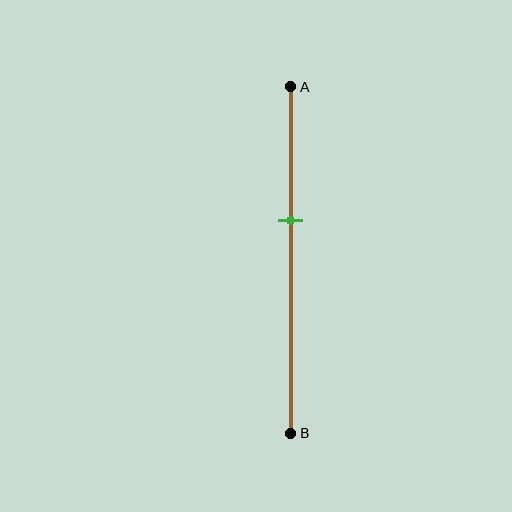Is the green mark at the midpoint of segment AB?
No, the mark is at about 40% from A, not at the 50% midpoint.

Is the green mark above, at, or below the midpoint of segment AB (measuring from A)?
The green mark is above the midpoint of segment AB.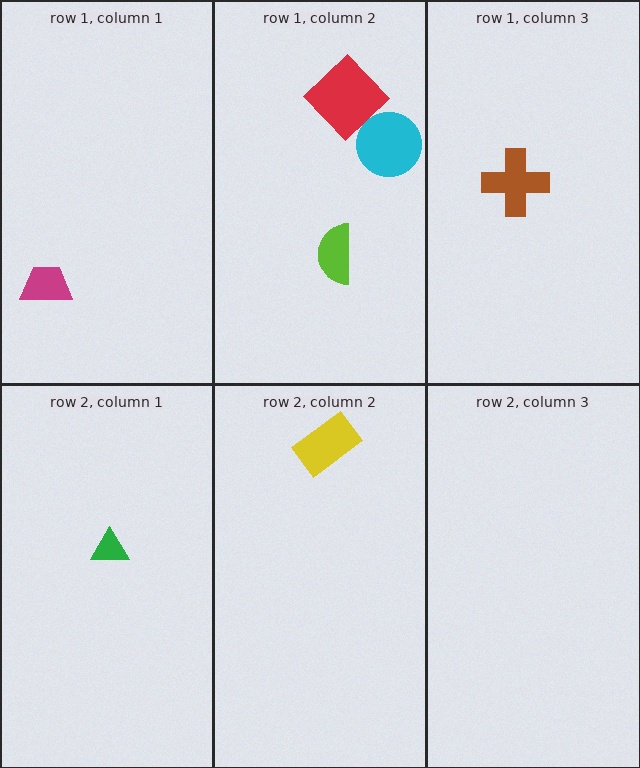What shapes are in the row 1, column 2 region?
The lime semicircle, the cyan circle, the red diamond.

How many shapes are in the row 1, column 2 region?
3.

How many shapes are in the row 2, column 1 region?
1.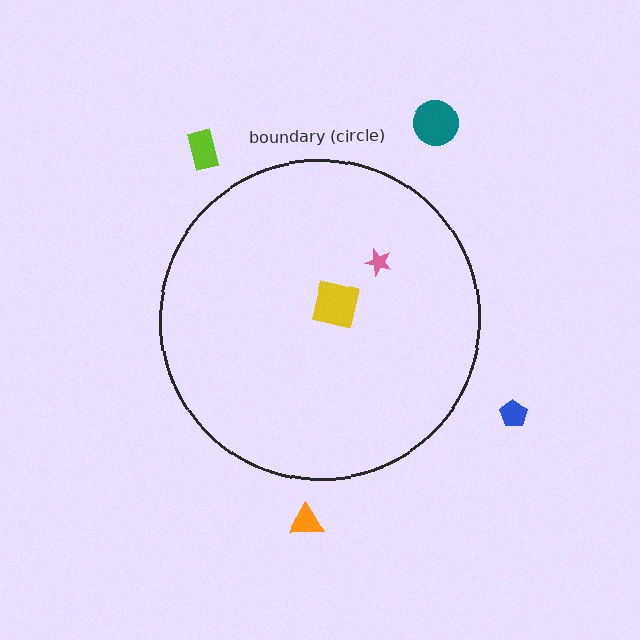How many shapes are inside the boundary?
2 inside, 4 outside.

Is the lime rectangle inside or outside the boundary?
Outside.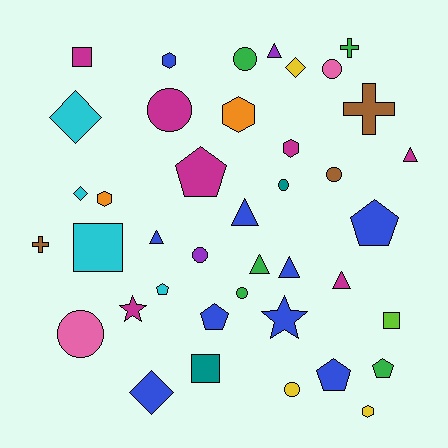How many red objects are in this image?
There are no red objects.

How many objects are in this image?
There are 40 objects.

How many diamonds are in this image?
There are 4 diamonds.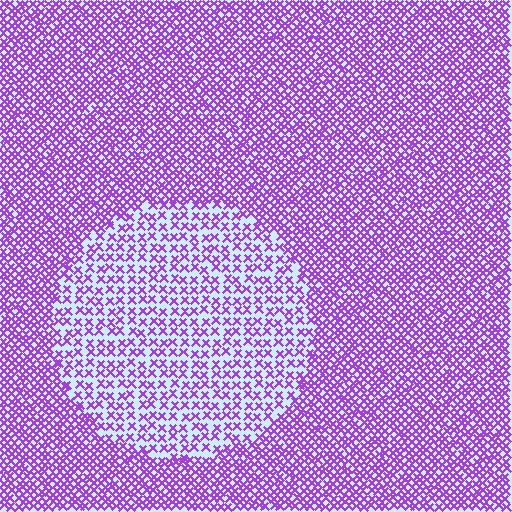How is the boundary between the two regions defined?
The boundary is defined by a change in element density (approximately 2.0x ratio). All elements are the same color, size, and shape.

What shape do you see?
I see a circle.